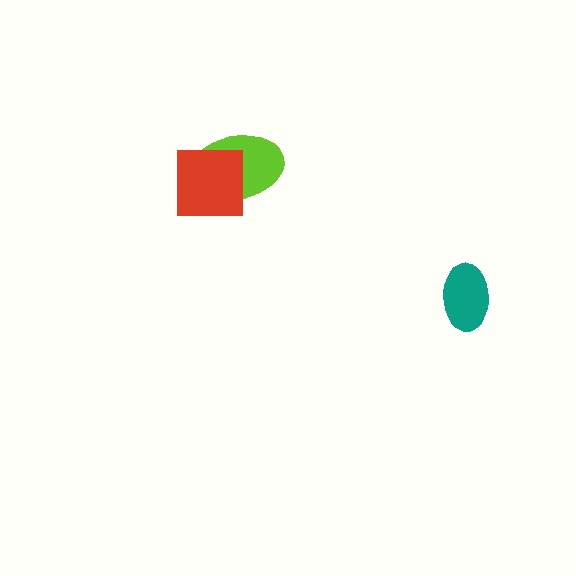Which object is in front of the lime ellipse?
The red square is in front of the lime ellipse.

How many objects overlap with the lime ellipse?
1 object overlaps with the lime ellipse.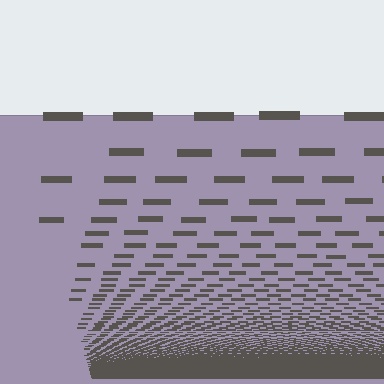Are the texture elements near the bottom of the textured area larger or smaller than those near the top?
Smaller. The gradient is inverted — elements near the bottom are smaller and denser.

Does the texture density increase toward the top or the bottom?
Density increases toward the bottom.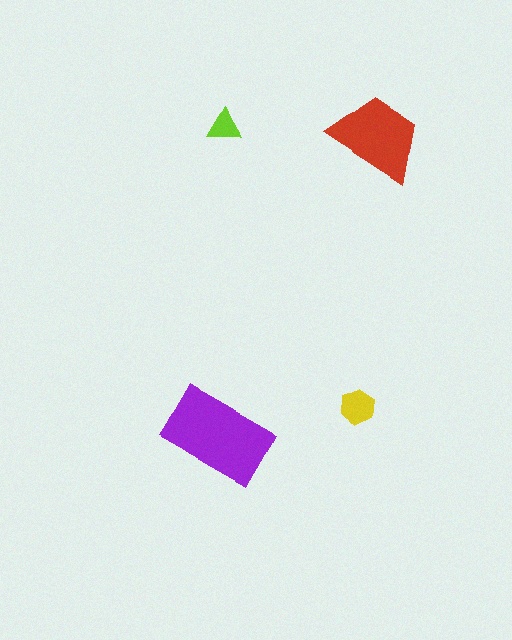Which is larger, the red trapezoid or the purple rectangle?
The purple rectangle.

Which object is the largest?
The purple rectangle.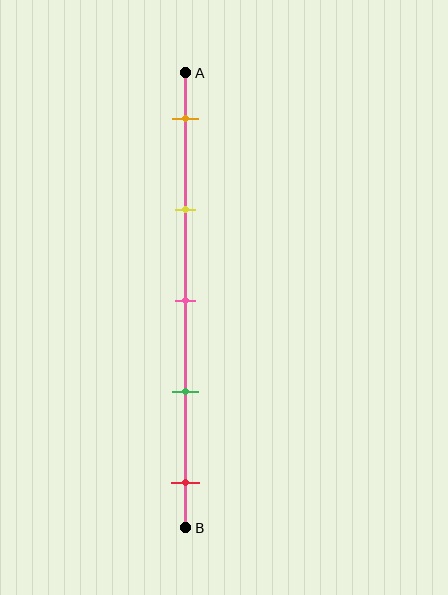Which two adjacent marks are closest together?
The pink and green marks are the closest adjacent pair.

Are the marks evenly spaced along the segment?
Yes, the marks are approximately evenly spaced.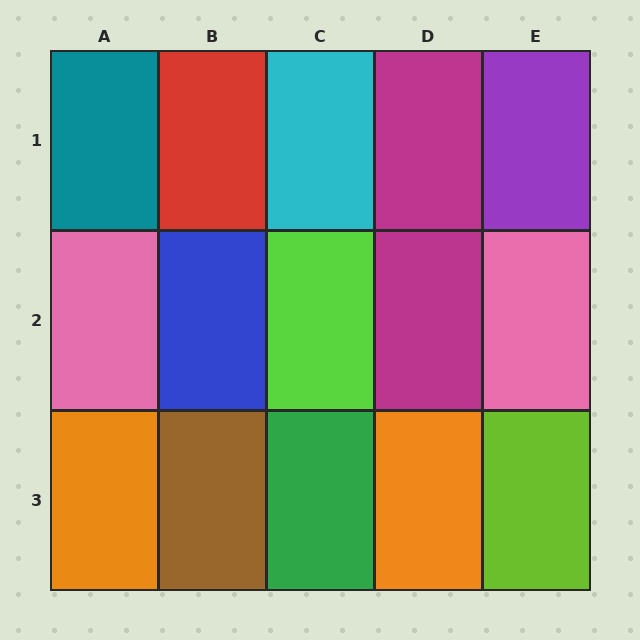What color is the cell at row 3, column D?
Orange.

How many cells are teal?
1 cell is teal.